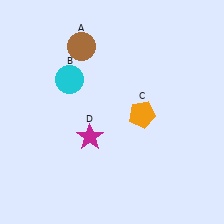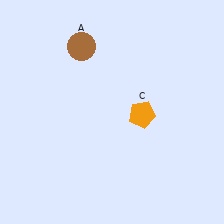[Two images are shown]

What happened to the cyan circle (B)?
The cyan circle (B) was removed in Image 2. It was in the top-left area of Image 1.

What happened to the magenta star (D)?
The magenta star (D) was removed in Image 2. It was in the bottom-left area of Image 1.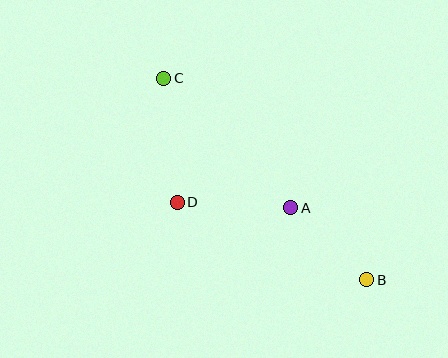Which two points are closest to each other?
Points A and B are closest to each other.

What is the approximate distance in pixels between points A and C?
The distance between A and C is approximately 182 pixels.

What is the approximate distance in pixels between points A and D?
The distance between A and D is approximately 114 pixels.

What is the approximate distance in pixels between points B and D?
The distance between B and D is approximately 205 pixels.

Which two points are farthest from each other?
Points B and C are farthest from each other.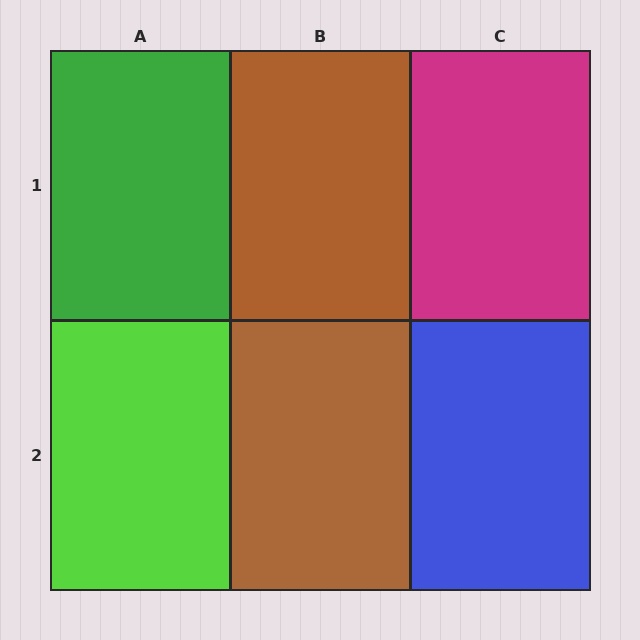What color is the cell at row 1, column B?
Brown.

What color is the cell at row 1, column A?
Green.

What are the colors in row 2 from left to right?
Lime, brown, blue.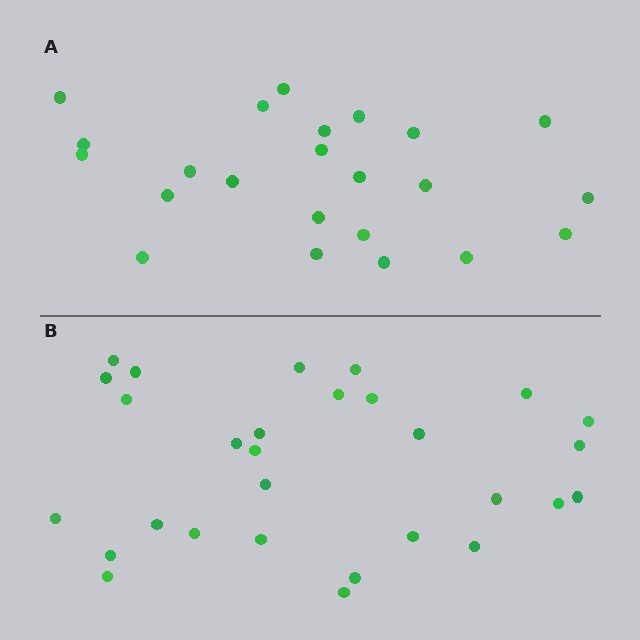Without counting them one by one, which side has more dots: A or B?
Region B (the bottom region) has more dots.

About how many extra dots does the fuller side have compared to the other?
Region B has about 6 more dots than region A.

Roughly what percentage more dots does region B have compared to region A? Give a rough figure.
About 25% more.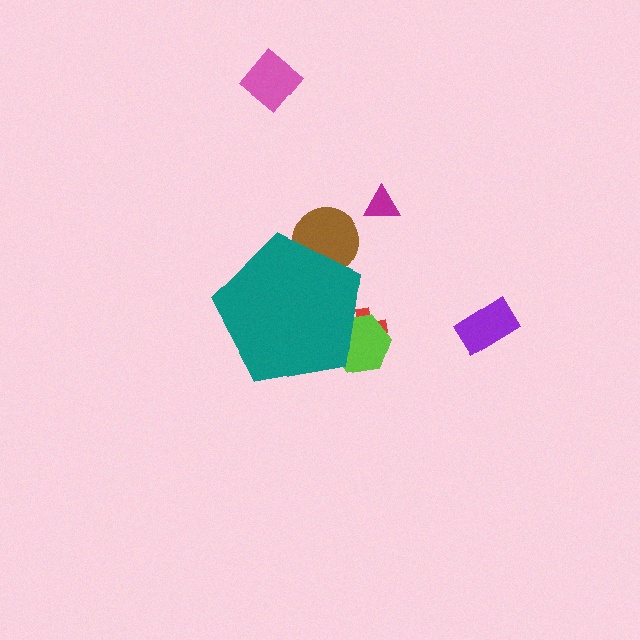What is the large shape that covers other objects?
A teal pentagon.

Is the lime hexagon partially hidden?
Yes, the lime hexagon is partially hidden behind the teal pentagon.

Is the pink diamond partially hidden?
No, the pink diamond is fully visible.